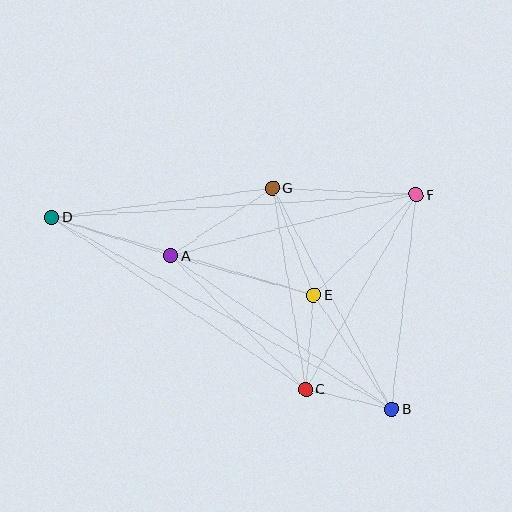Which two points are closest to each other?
Points B and C are closest to each other.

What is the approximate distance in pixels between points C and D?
The distance between C and D is approximately 307 pixels.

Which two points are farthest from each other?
Points B and D are farthest from each other.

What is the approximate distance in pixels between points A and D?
The distance between A and D is approximately 125 pixels.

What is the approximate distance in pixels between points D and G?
The distance between D and G is approximately 223 pixels.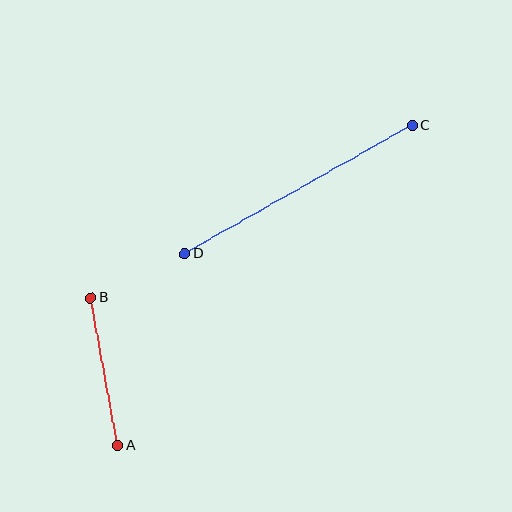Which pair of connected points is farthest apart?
Points C and D are farthest apart.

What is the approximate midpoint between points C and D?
The midpoint is at approximately (298, 189) pixels.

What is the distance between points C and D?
The distance is approximately 261 pixels.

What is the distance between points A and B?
The distance is approximately 150 pixels.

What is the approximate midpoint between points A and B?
The midpoint is at approximately (105, 372) pixels.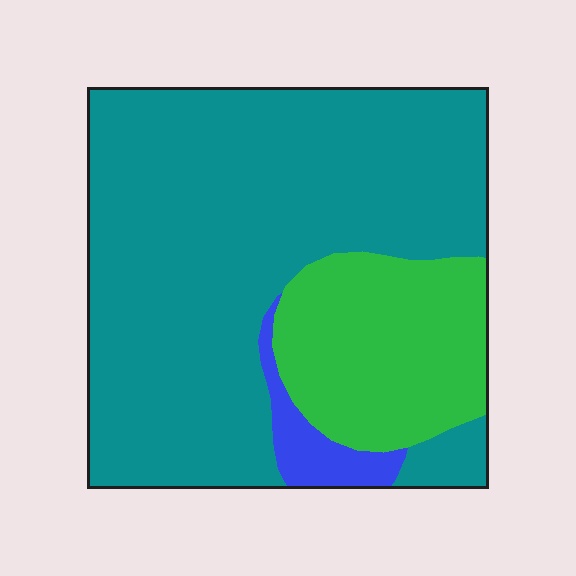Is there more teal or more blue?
Teal.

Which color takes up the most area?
Teal, at roughly 70%.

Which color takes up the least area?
Blue, at roughly 5%.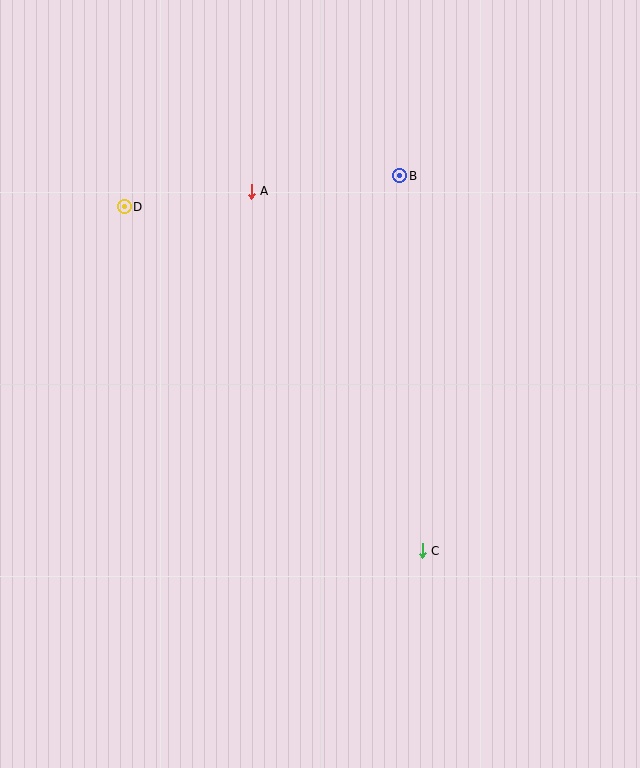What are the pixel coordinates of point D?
Point D is at (124, 207).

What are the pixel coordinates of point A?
Point A is at (251, 191).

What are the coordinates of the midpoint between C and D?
The midpoint between C and D is at (273, 379).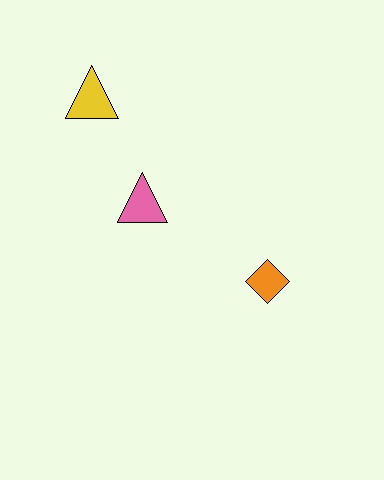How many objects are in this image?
There are 3 objects.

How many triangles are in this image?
There are 2 triangles.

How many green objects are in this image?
There are no green objects.